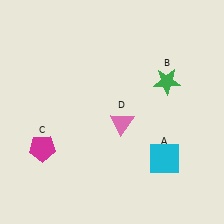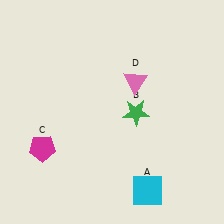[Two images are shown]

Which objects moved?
The objects that moved are: the cyan square (A), the green star (B), the pink triangle (D).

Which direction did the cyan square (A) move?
The cyan square (A) moved down.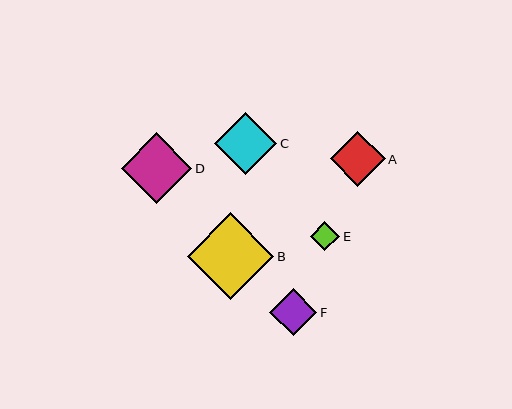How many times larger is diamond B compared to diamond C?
Diamond B is approximately 1.4 times the size of diamond C.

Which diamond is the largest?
Diamond B is the largest with a size of approximately 86 pixels.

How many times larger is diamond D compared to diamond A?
Diamond D is approximately 1.3 times the size of diamond A.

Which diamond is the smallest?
Diamond E is the smallest with a size of approximately 29 pixels.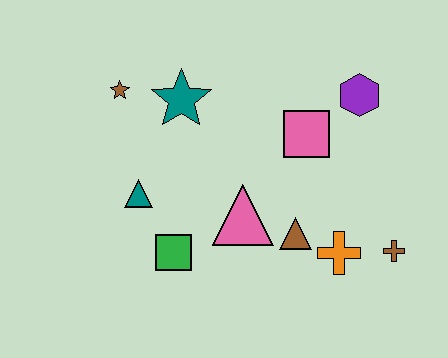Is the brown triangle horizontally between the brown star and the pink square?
Yes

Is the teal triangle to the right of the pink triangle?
No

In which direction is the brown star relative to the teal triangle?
The brown star is above the teal triangle.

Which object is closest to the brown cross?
The orange cross is closest to the brown cross.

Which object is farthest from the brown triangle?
The brown star is farthest from the brown triangle.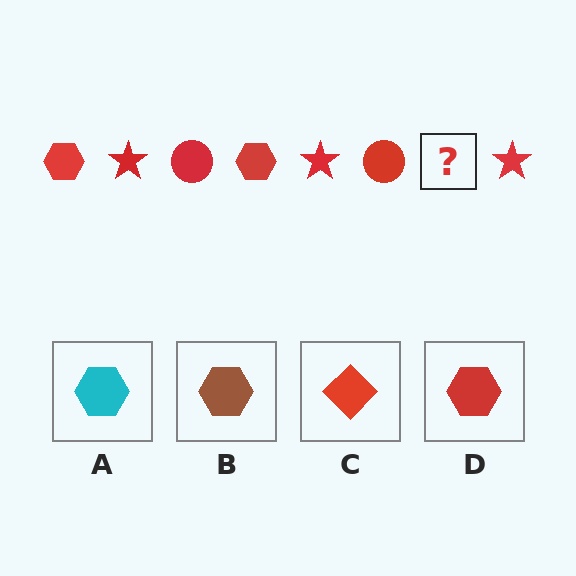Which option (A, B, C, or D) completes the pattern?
D.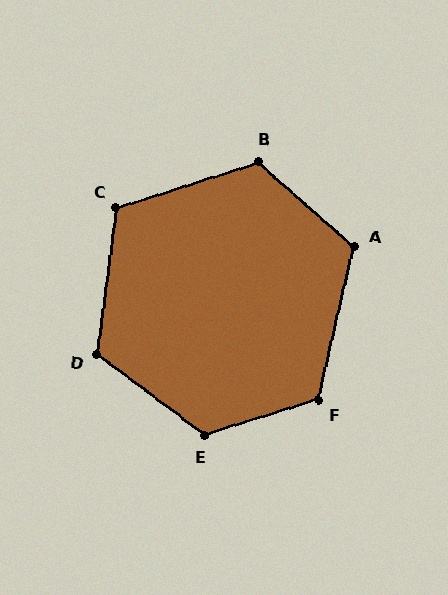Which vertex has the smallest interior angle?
C, at approximately 116 degrees.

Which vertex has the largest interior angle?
E, at approximately 126 degrees.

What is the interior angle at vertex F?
Approximately 120 degrees (obtuse).